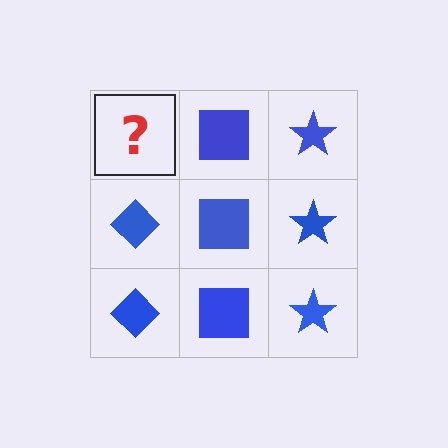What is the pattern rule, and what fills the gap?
The rule is that each column has a consistent shape. The gap should be filled with a blue diamond.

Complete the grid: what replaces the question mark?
The question mark should be replaced with a blue diamond.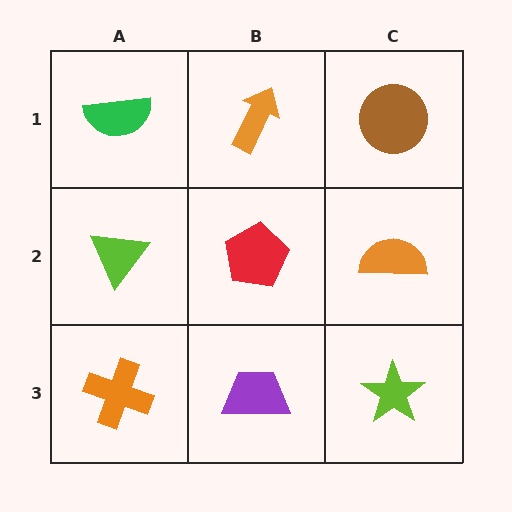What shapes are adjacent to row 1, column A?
A lime triangle (row 2, column A), an orange arrow (row 1, column B).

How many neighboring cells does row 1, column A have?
2.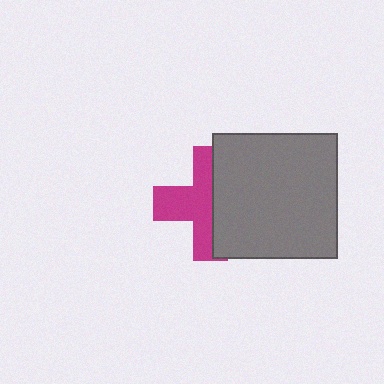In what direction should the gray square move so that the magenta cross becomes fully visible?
The gray square should move right. That is the shortest direction to clear the overlap and leave the magenta cross fully visible.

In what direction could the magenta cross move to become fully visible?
The magenta cross could move left. That would shift it out from behind the gray square entirely.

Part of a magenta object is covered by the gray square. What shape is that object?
It is a cross.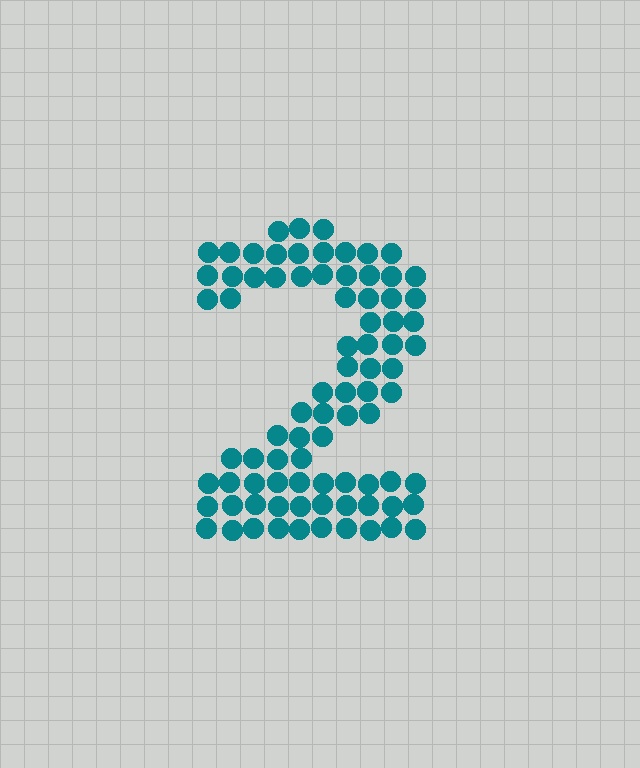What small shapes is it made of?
It is made of small circles.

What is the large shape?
The large shape is the digit 2.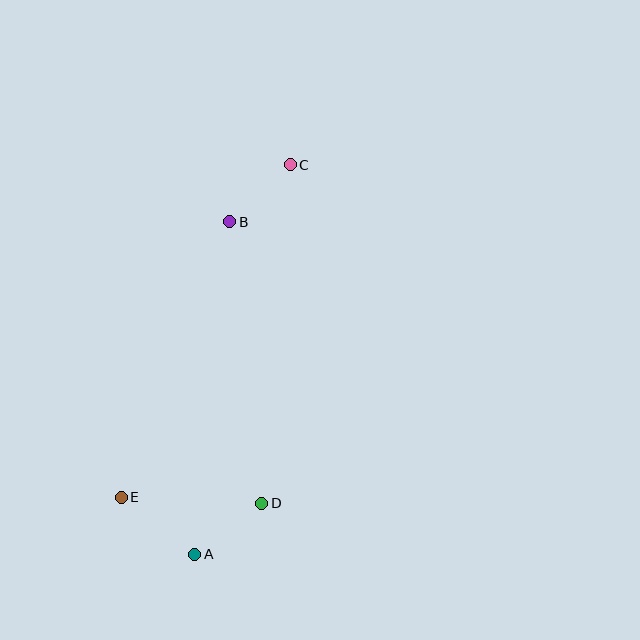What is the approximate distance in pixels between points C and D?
The distance between C and D is approximately 340 pixels.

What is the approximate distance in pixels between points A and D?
The distance between A and D is approximately 84 pixels.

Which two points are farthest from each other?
Points A and C are farthest from each other.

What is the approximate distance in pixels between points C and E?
The distance between C and E is approximately 373 pixels.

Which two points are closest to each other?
Points B and C are closest to each other.